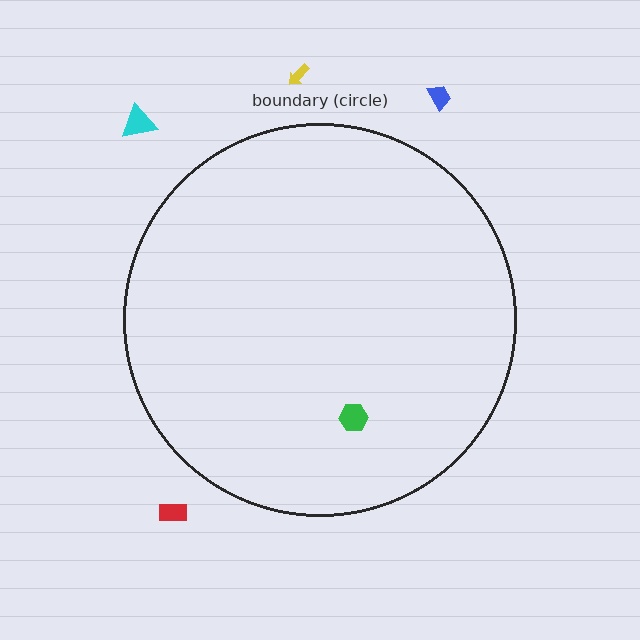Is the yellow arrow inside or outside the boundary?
Outside.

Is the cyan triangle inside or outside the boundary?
Outside.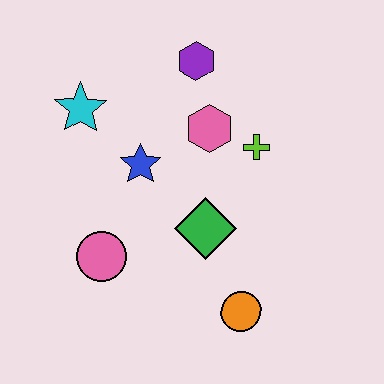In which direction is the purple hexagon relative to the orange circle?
The purple hexagon is above the orange circle.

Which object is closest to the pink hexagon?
The lime cross is closest to the pink hexagon.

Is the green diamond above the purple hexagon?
No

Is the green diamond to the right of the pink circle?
Yes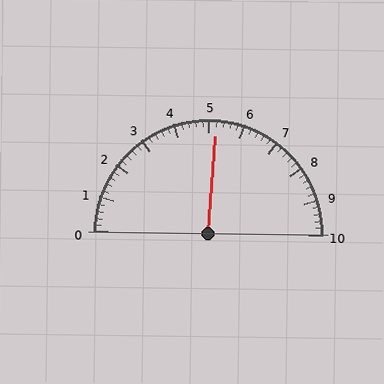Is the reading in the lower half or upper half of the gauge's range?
The reading is in the upper half of the range (0 to 10).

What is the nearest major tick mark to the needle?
The nearest major tick mark is 5.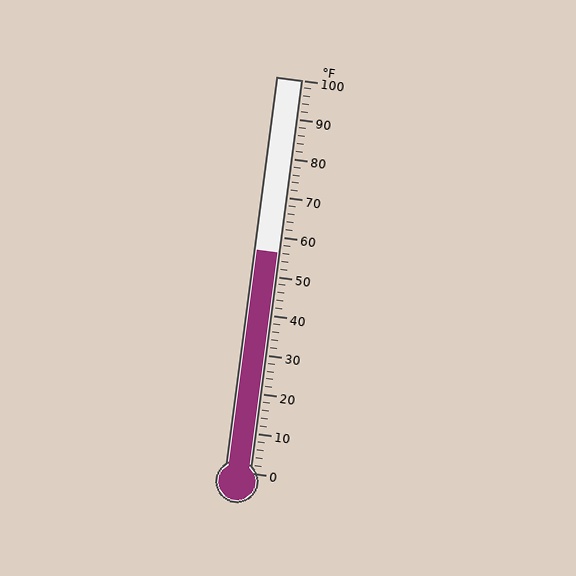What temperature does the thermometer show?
The thermometer shows approximately 56°F.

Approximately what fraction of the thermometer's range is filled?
The thermometer is filled to approximately 55% of its range.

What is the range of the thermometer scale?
The thermometer scale ranges from 0°F to 100°F.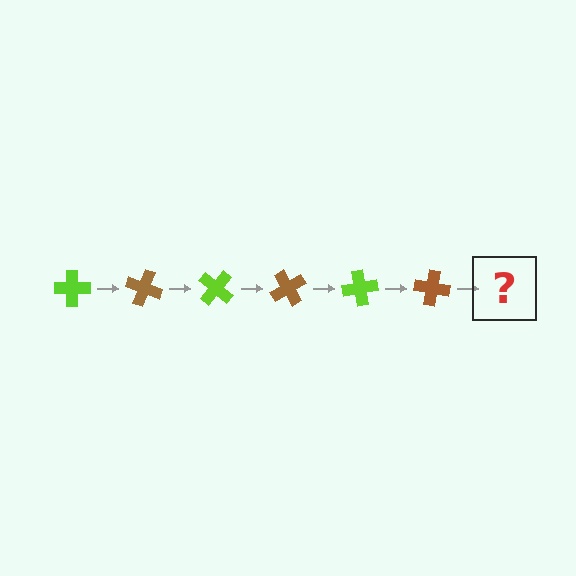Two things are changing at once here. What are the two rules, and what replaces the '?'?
The two rules are that it rotates 20 degrees each step and the color cycles through lime and brown. The '?' should be a lime cross, rotated 120 degrees from the start.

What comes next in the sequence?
The next element should be a lime cross, rotated 120 degrees from the start.